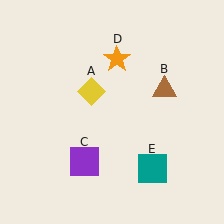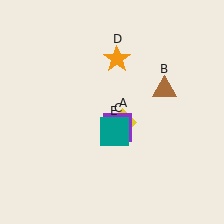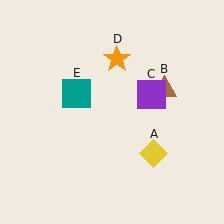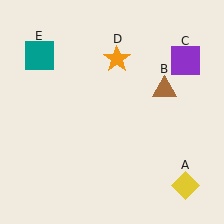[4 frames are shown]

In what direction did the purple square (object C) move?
The purple square (object C) moved up and to the right.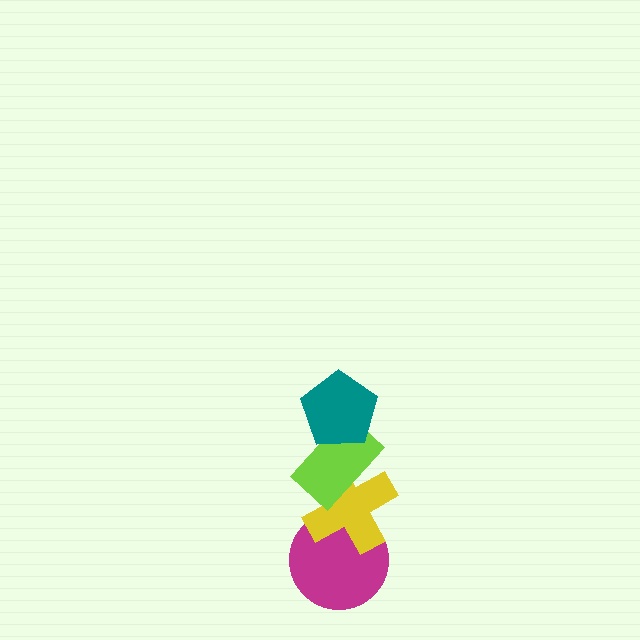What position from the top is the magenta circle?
The magenta circle is 4th from the top.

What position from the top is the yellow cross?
The yellow cross is 3rd from the top.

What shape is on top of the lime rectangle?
The teal pentagon is on top of the lime rectangle.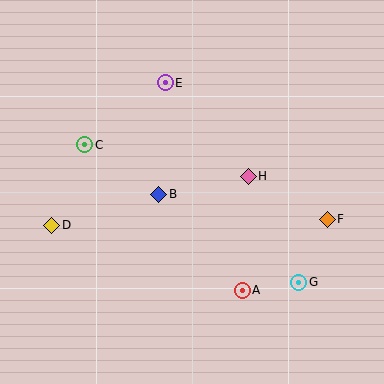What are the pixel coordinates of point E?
Point E is at (165, 83).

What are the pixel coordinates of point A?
Point A is at (242, 290).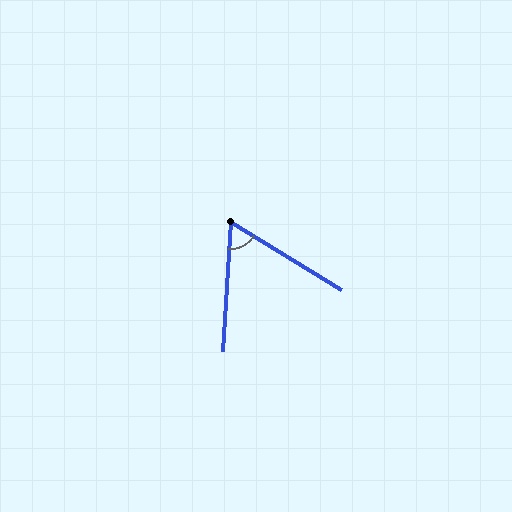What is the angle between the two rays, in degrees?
Approximately 62 degrees.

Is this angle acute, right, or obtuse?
It is acute.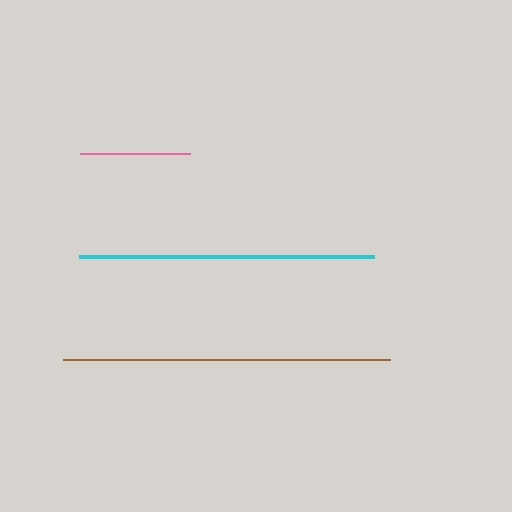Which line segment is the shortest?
The pink line is the shortest at approximately 111 pixels.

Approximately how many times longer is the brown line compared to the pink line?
The brown line is approximately 3.0 times the length of the pink line.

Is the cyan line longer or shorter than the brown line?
The brown line is longer than the cyan line.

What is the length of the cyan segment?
The cyan segment is approximately 295 pixels long.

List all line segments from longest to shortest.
From longest to shortest: brown, cyan, pink.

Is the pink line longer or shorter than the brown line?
The brown line is longer than the pink line.